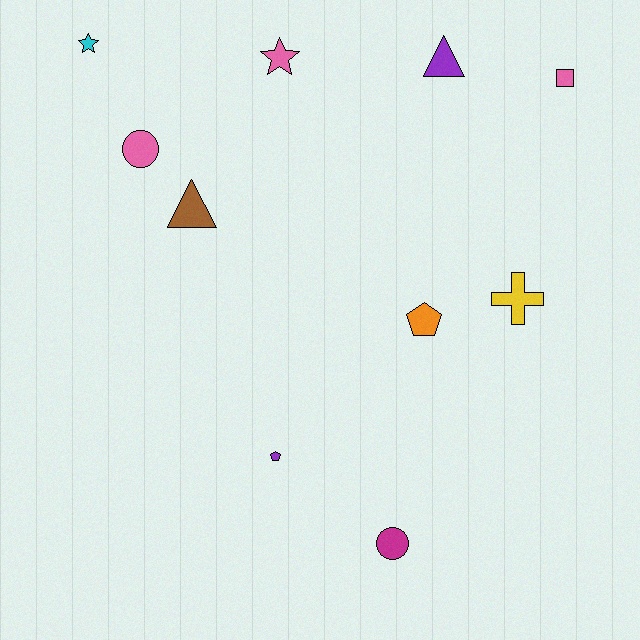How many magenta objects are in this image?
There is 1 magenta object.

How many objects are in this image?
There are 10 objects.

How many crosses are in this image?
There is 1 cross.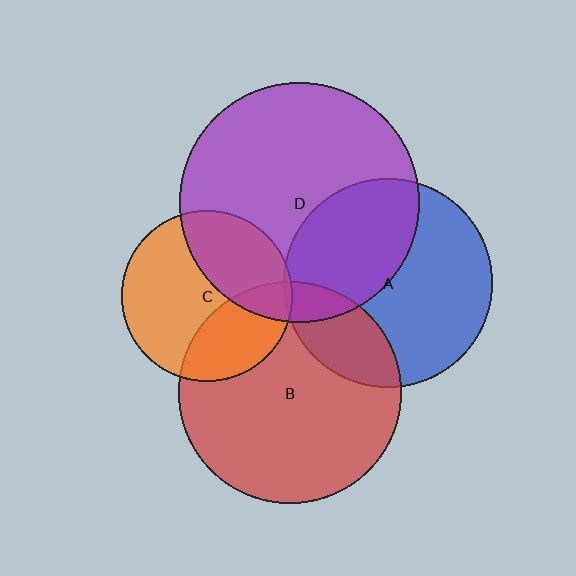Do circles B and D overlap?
Yes.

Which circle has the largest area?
Circle D (purple).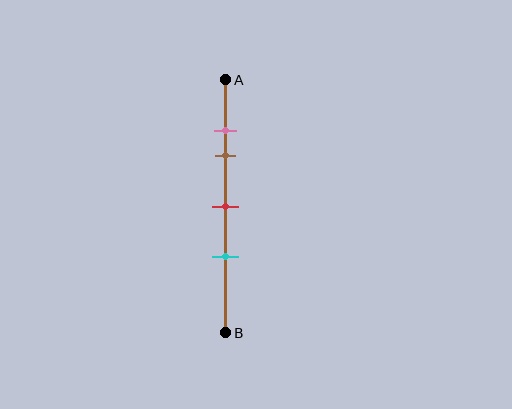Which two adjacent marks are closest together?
The pink and brown marks are the closest adjacent pair.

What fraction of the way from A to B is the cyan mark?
The cyan mark is approximately 70% (0.7) of the way from A to B.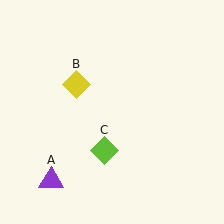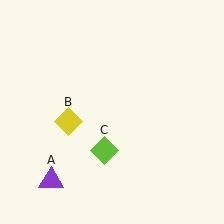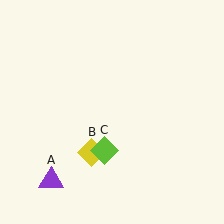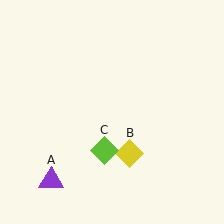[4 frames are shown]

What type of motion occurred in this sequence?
The yellow diamond (object B) rotated counterclockwise around the center of the scene.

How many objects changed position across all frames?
1 object changed position: yellow diamond (object B).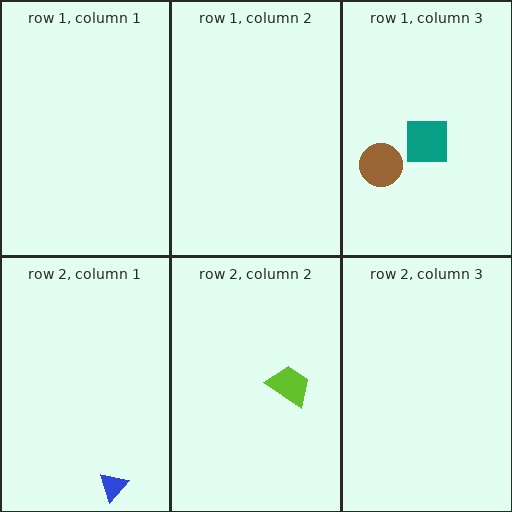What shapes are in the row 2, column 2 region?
The lime trapezoid.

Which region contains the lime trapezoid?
The row 2, column 2 region.